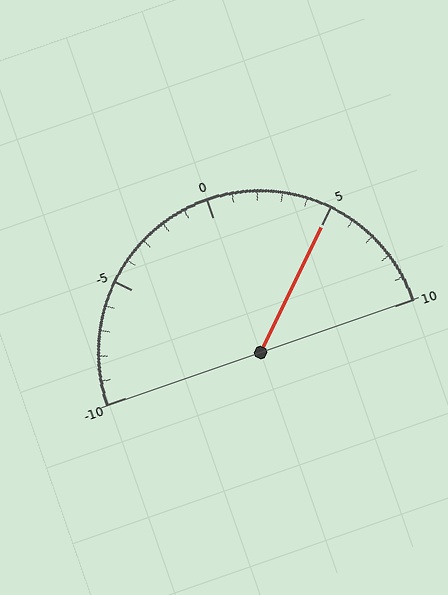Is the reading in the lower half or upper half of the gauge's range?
The reading is in the upper half of the range (-10 to 10).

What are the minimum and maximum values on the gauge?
The gauge ranges from -10 to 10.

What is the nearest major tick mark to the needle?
The nearest major tick mark is 5.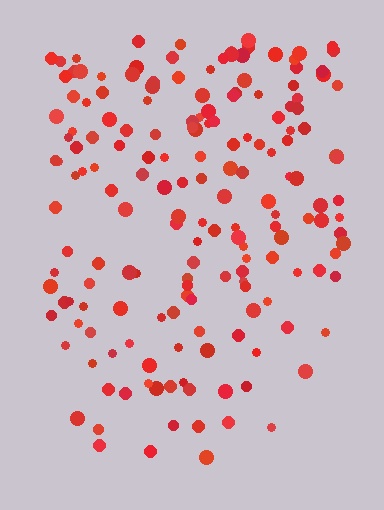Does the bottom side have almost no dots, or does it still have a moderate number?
Still a moderate number, just noticeably fewer than the top.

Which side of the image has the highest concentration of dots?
The top.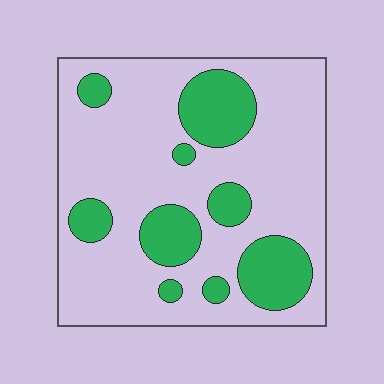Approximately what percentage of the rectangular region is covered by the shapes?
Approximately 25%.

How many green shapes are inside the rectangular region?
9.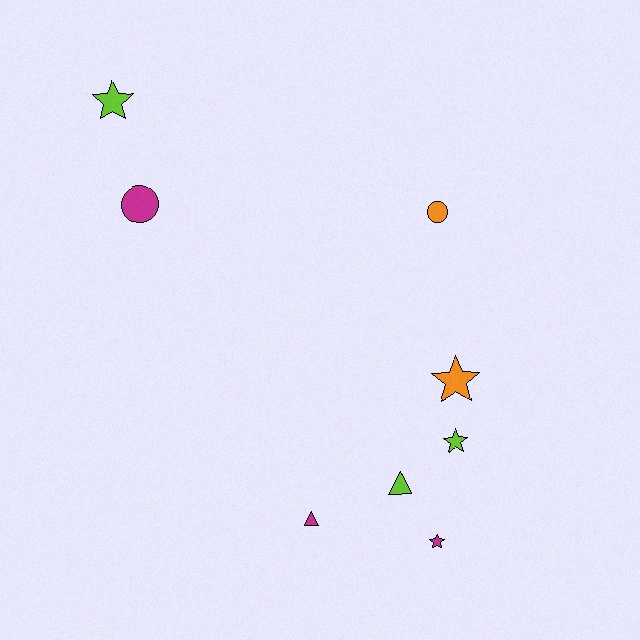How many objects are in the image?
There are 8 objects.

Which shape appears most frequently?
Star, with 4 objects.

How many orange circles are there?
There is 1 orange circle.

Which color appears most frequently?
Magenta, with 3 objects.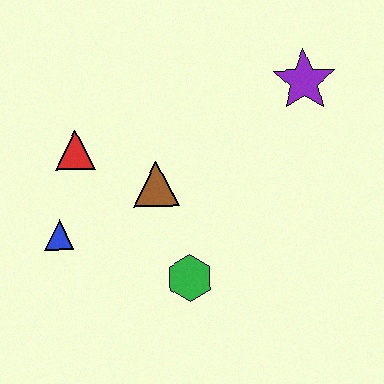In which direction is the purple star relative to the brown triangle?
The purple star is to the right of the brown triangle.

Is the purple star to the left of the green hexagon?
No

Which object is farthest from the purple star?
The blue triangle is farthest from the purple star.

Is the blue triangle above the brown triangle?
No